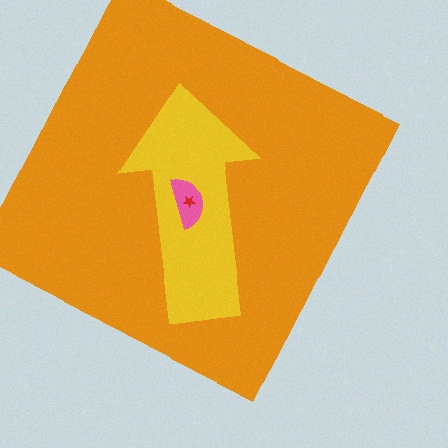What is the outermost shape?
The orange square.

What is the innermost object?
The red star.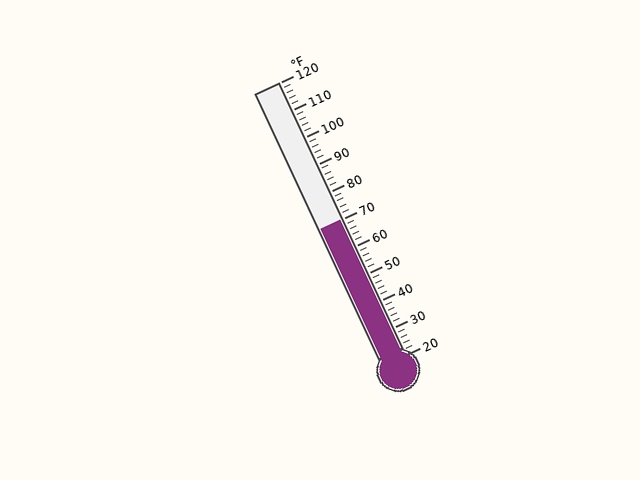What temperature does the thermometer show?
The thermometer shows approximately 70°F.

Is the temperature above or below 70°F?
The temperature is at 70°F.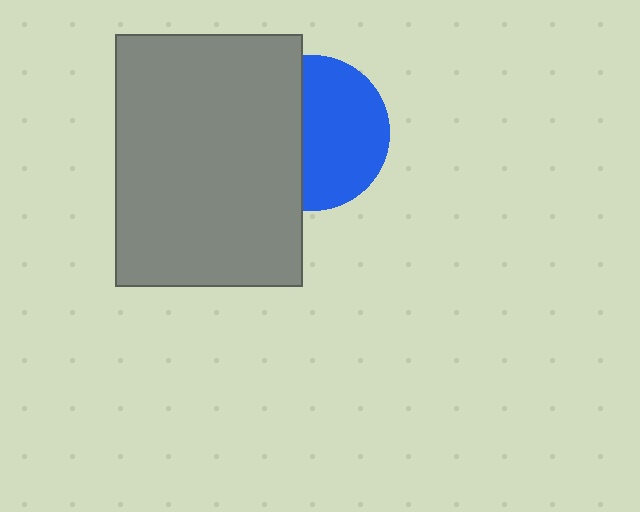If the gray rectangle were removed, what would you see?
You would see the complete blue circle.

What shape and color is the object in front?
The object in front is a gray rectangle.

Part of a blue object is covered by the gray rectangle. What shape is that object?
It is a circle.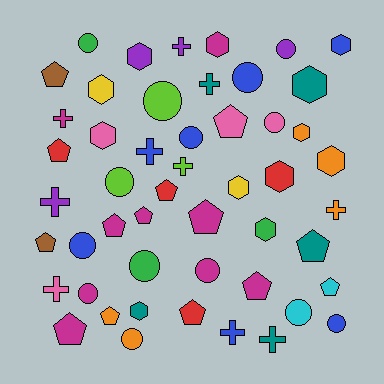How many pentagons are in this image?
There are 14 pentagons.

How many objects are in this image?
There are 50 objects.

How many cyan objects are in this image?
There are 2 cyan objects.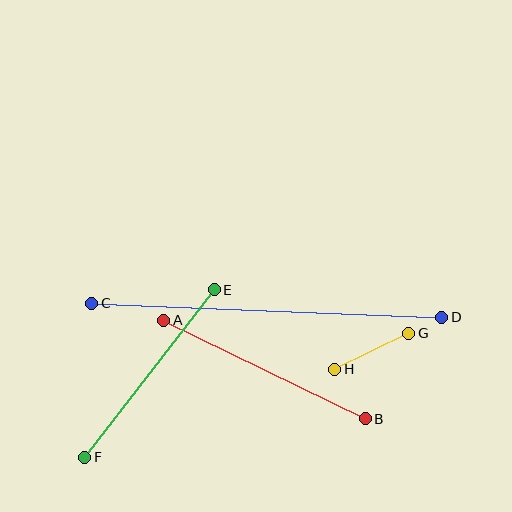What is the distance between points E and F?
The distance is approximately 212 pixels.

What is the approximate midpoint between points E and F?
The midpoint is at approximately (149, 373) pixels.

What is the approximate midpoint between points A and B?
The midpoint is at approximately (264, 369) pixels.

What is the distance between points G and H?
The distance is approximately 82 pixels.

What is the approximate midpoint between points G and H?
The midpoint is at approximately (372, 351) pixels.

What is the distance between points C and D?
The distance is approximately 351 pixels.